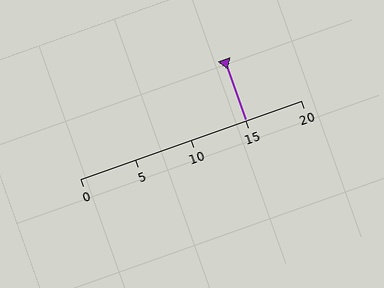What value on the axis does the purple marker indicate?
The marker indicates approximately 15.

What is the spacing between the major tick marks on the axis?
The major ticks are spaced 5 apart.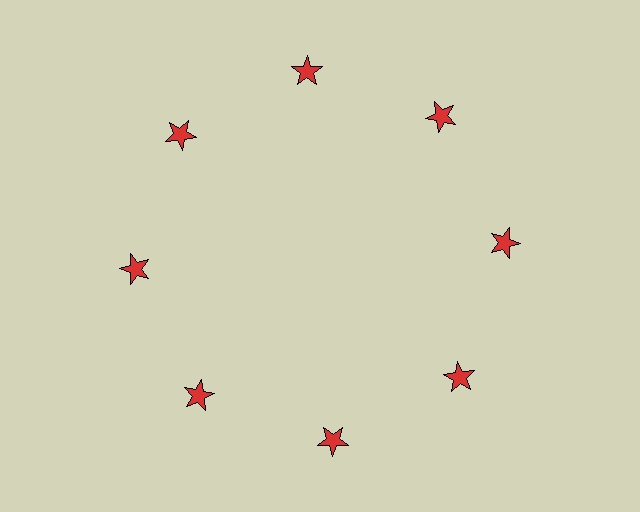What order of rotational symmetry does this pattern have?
This pattern has 8-fold rotational symmetry.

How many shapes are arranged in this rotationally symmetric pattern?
There are 8 shapes, arranged in 8 groups of 1.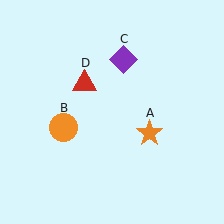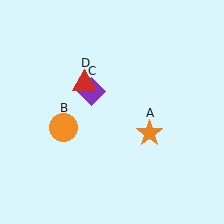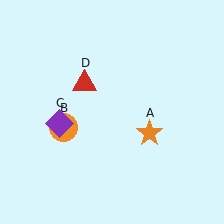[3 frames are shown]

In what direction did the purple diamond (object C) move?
The purple diamond (object C) moved down and to the left.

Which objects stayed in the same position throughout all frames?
Orange star (object A) and orange circle (object B) and red triangle (object D) remained stationary.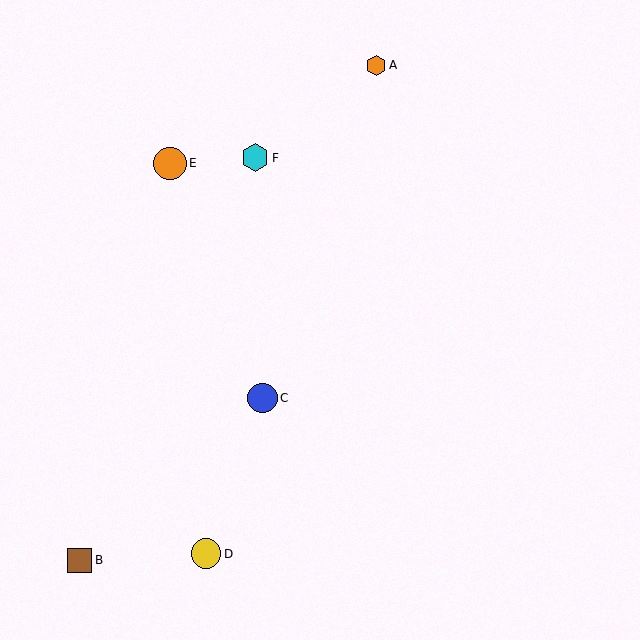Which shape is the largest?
The orange circle (labeled E) is the largest.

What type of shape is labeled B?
Shape B is a brown square.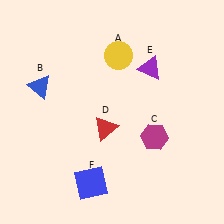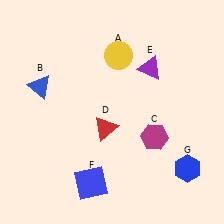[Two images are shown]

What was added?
A blue hexagon (G) was added in Image 2.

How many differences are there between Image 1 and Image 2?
There is 1 difference between the two images.